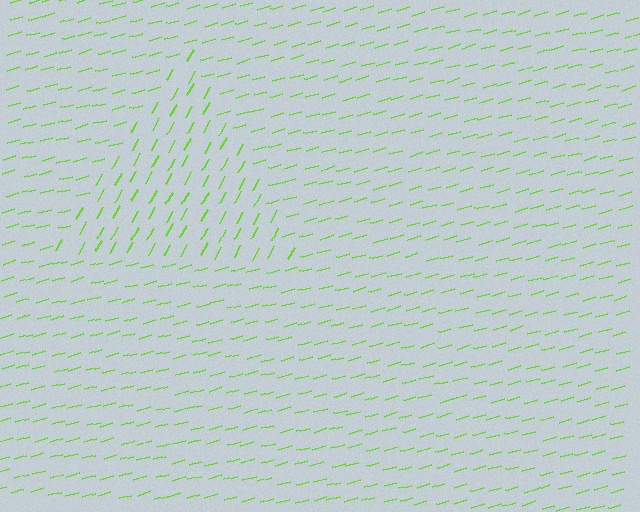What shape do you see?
I see a triangle.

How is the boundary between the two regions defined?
The boundary is defined purely by a change in line orientation (approximately 45 degrees difference). All lines are the same color and thickness.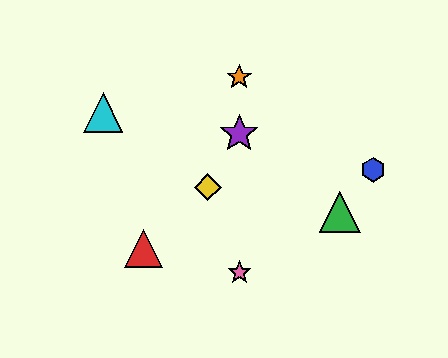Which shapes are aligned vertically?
The purple star, the orange star, the pink star are aligned vertically.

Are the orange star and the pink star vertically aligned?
Yes, both are at x≈239.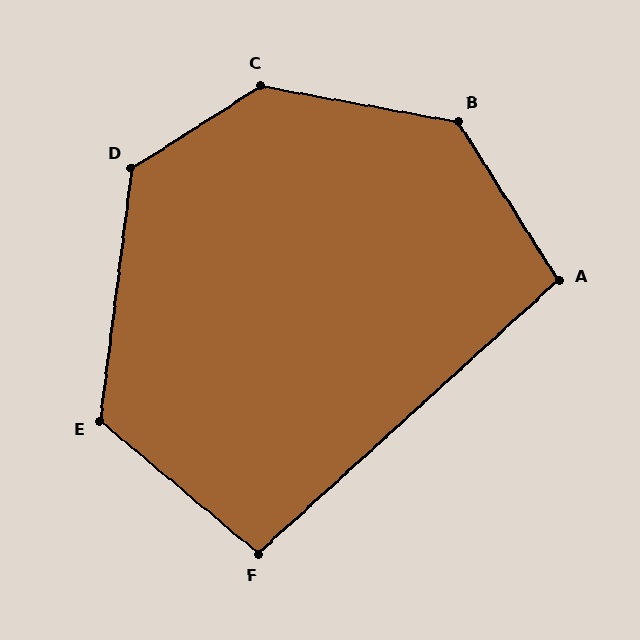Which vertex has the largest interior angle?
C, at approximately 137 degrees.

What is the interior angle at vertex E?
Approximately 123 degrees (obtuse).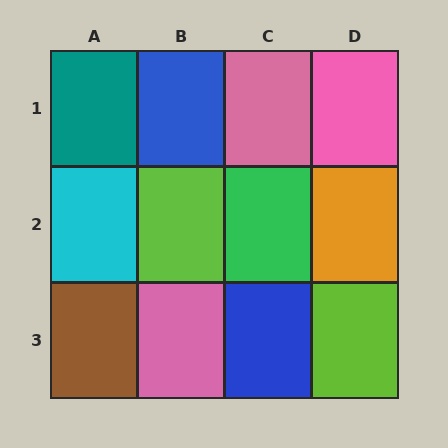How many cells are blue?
2 cells are blue.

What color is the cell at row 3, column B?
Pink.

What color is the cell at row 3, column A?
Brown.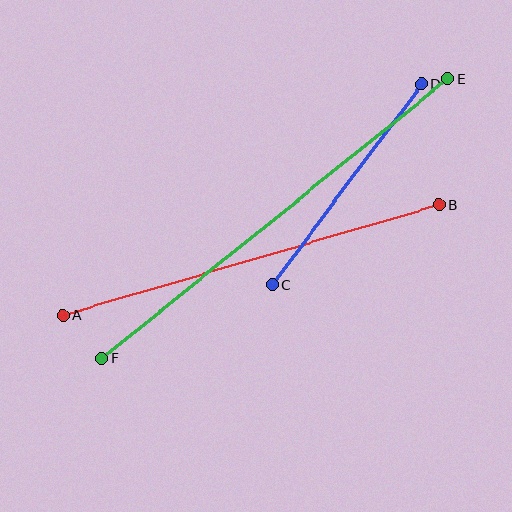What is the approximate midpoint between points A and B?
The midpoint is at approximately (251, 260) pixels.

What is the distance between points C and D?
The distance is approximately 250 pixels.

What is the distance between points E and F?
The distance is approximately 445 pixels.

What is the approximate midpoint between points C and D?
The midpoint is at approximately (347, 184) pixels.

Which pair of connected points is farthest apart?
Points E and F are farthest apart.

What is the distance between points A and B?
The distance is approximately 392 pixels.